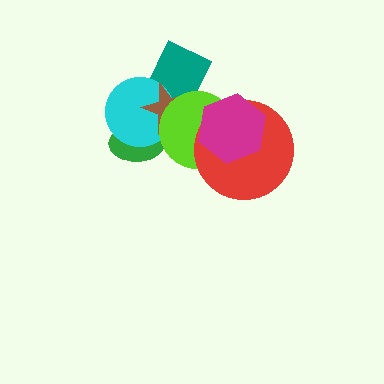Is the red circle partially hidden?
Yes, it is partially covered by another shape.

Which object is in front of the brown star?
The lime circle is in front of the brown star.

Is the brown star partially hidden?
Yes, it is partially covered by another shape.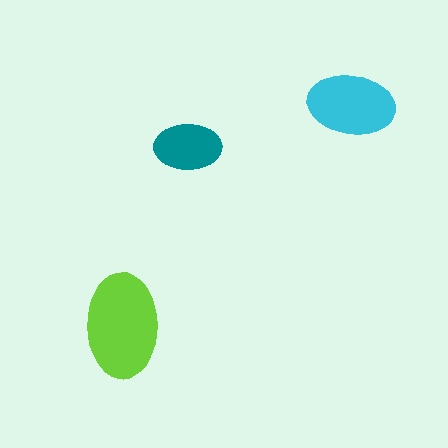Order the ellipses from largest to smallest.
the lime one, the cyan one, the teal one.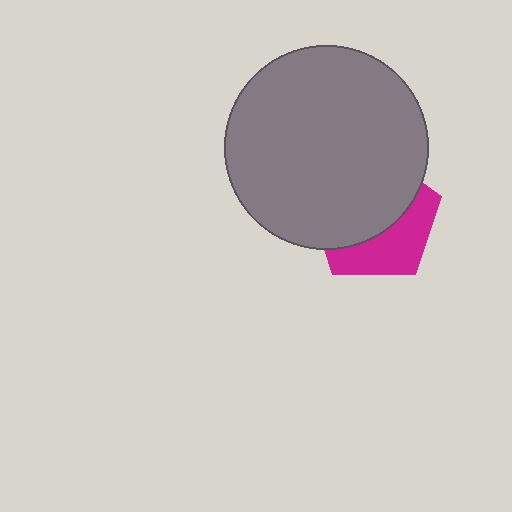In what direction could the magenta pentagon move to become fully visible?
The magenta pentagon could move down. That would shift it out from behind the gray circle entirely.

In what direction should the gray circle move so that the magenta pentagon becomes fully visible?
The gray circle should move up. That is the shortest direction to clear the overlap and leave the magenta pentagon fully visible.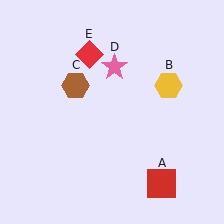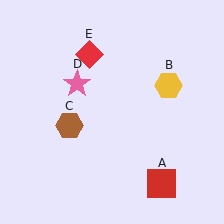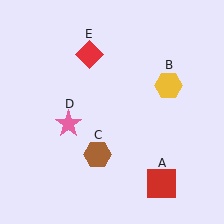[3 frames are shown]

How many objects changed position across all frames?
2 objects changed position: brown hexagon (object C), pink star (object D).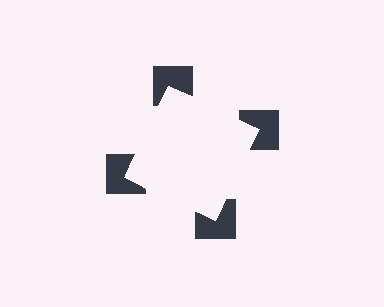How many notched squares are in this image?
There are 4 — one at each vertex of the illusory square.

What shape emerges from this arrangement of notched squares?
An illusory square — its edges are inferred from the aligned wedge cuts in the notched squares, not physically drawn.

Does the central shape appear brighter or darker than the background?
It typically appears slightly brighter than the background, even though no actual brightness change is drawn.